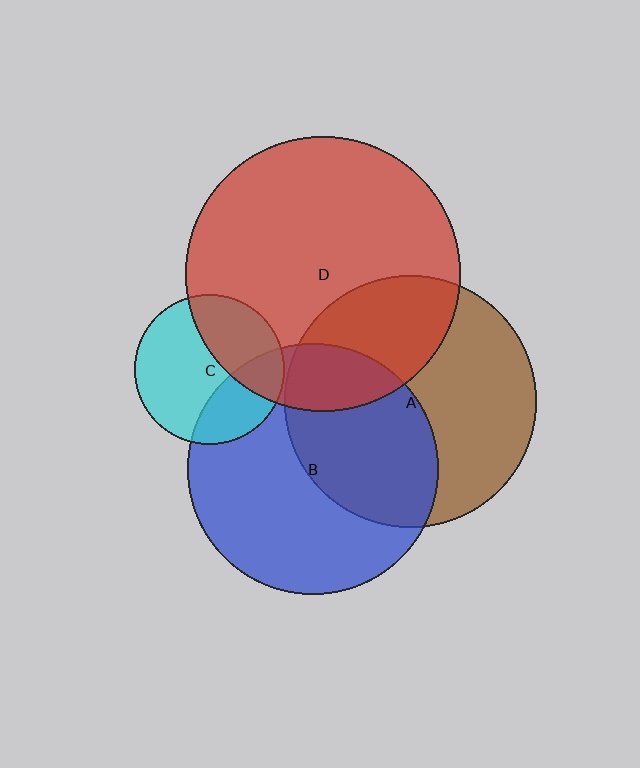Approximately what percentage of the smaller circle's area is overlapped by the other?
Approximately 15%.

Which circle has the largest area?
Circle D (red).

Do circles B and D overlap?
Yes.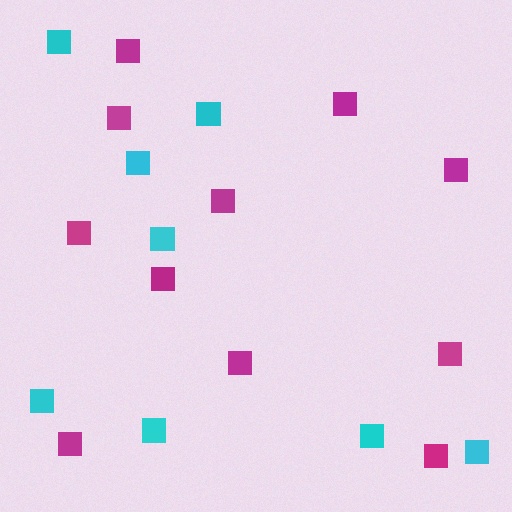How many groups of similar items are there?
There are 2 groups: one group of cyan squares (8) and one group of magenta squares (11).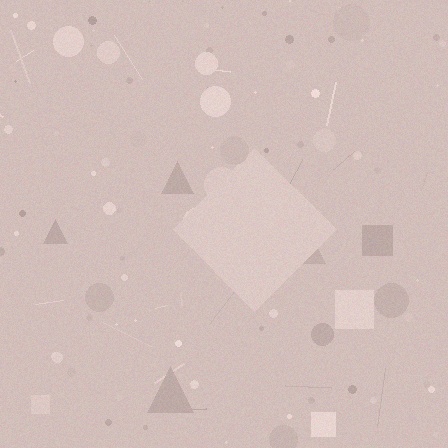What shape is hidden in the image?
A diamond is hidden in the image.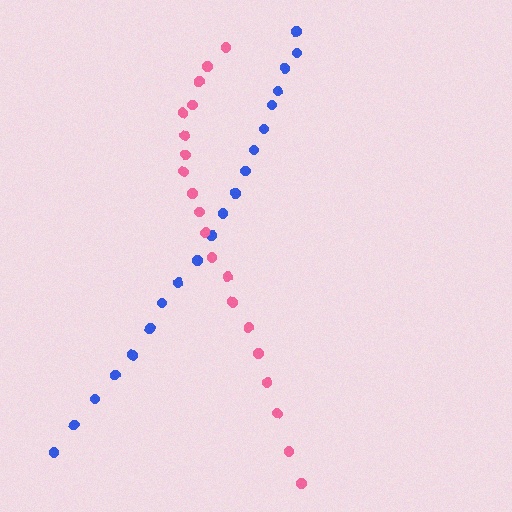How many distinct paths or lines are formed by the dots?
There are 2 distinct paths.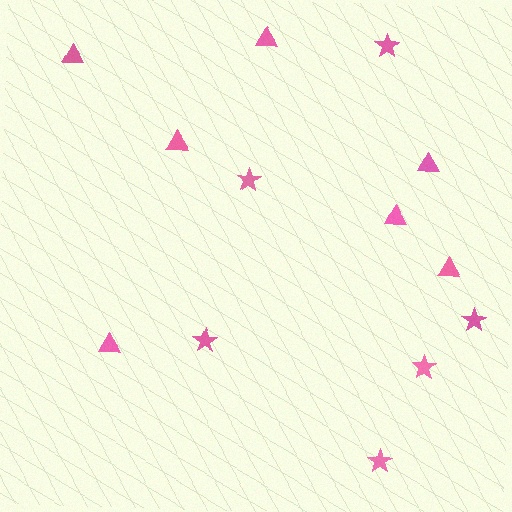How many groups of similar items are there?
There are 2 groups: one group of stars (6) and one group of triangles (7).